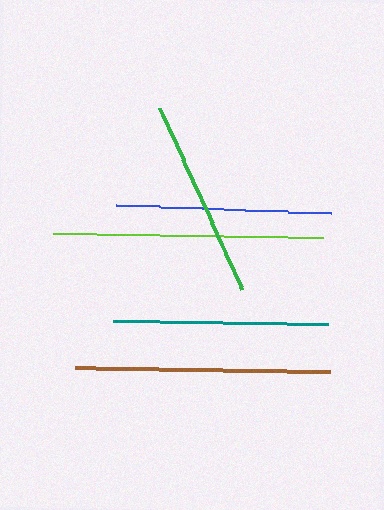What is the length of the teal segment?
The teal segment is approximately 215 pixels long.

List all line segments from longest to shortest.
From longest to shortest: lime, brown, blue, teal, green.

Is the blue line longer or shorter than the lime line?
The lime line is longer than the blue line.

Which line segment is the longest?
The lime line is the longest at approximately 270 pixels.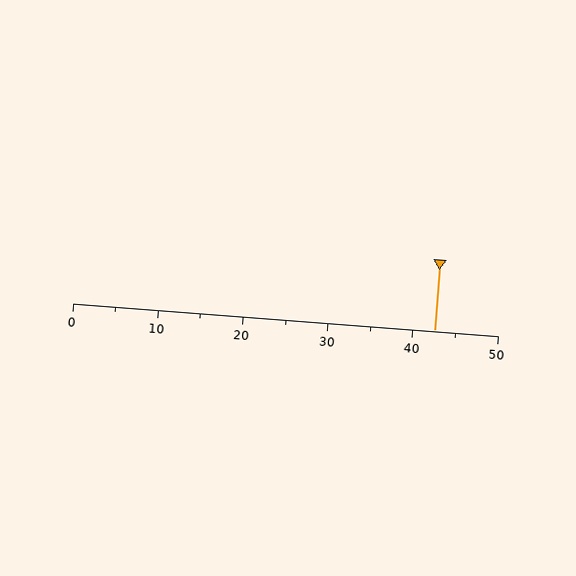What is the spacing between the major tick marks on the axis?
The major ticks are spaced 10 apart.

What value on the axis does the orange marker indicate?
The marker indicates approximately 42.5.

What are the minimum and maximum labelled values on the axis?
The axis runs from 0 to 50.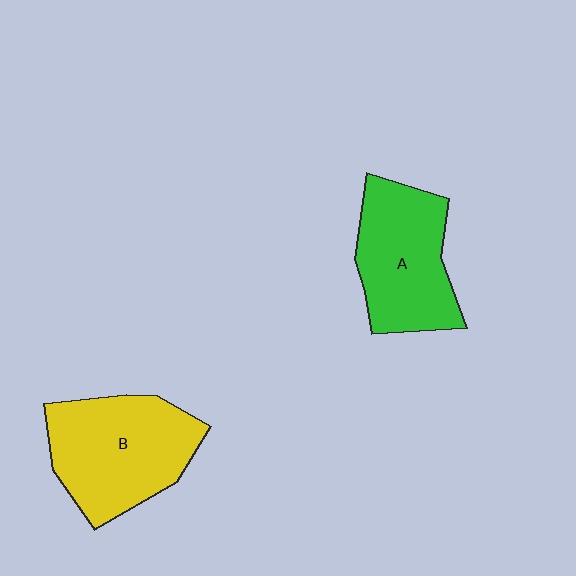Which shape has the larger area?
Shape B (yellow).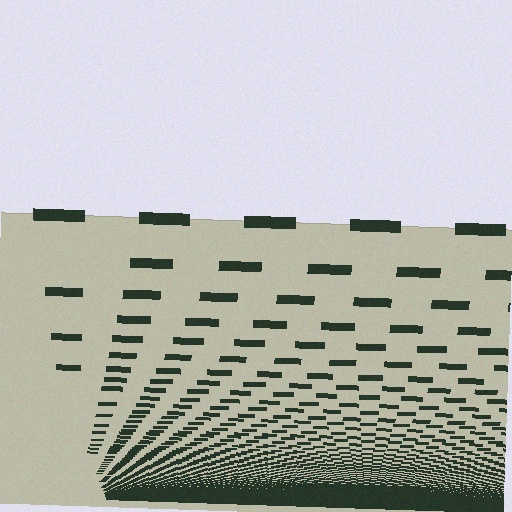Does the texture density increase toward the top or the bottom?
Density increases toward the bottom.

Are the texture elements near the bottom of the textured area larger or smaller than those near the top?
Smaller. The gradient is inverted — elements near the bottom are smaller and denser.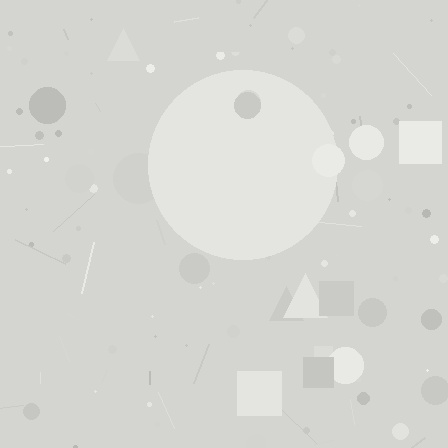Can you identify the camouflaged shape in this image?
The camouflaged shape is a circle.